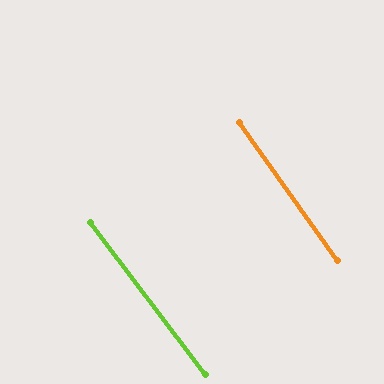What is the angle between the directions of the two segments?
Approximately 2 degrees.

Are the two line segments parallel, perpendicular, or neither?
Parallel — their directions differ by only 1.7°.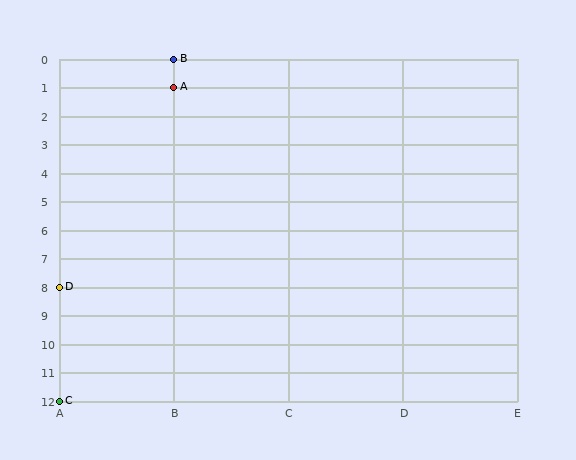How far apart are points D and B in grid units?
Points D and B are 1 column and 8 rows apart (about 8.1 grid units diagonally).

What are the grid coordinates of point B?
Point B is at grid coordinates (B, 0).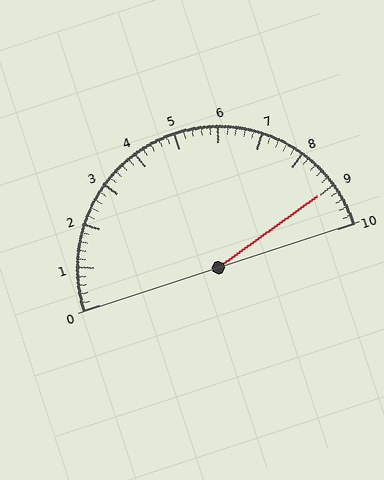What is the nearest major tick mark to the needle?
The nearest major tick mark is 9.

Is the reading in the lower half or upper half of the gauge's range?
The reading is in the upper half of the range (0 to 10).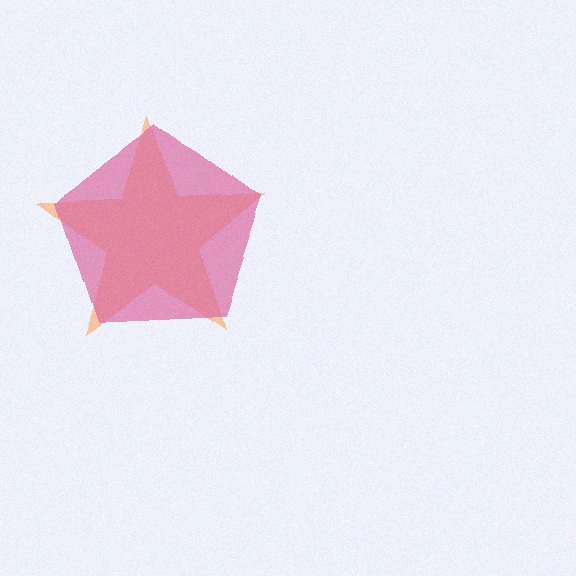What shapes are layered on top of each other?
The layered shapes are: an orange star, a pink pentagon.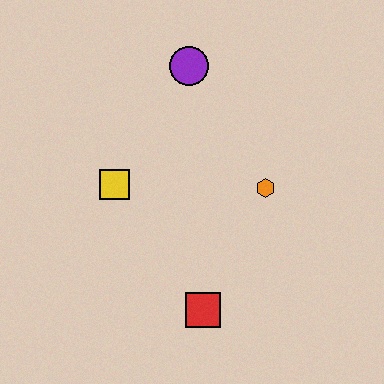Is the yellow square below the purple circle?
Yes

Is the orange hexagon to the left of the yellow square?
No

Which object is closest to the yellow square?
The purple circle is closest to the yellow square.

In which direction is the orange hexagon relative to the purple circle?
The orange hexagon is below the purple circle.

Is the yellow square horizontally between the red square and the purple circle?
No